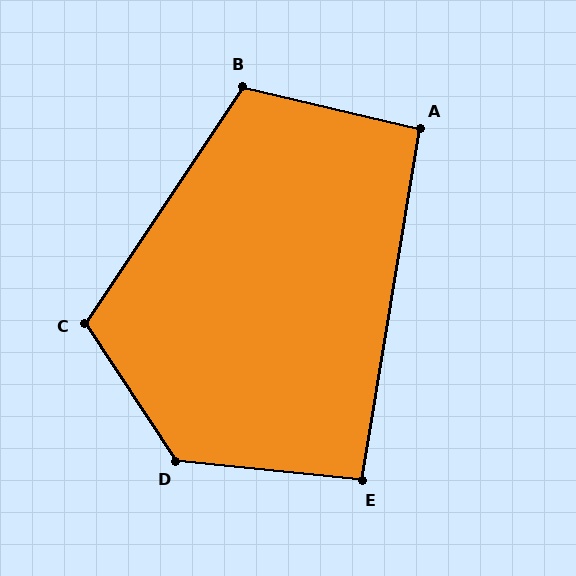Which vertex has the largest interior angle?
D, at approximately 129 degrees.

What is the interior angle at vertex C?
Approximately 113 degrees (obtuse).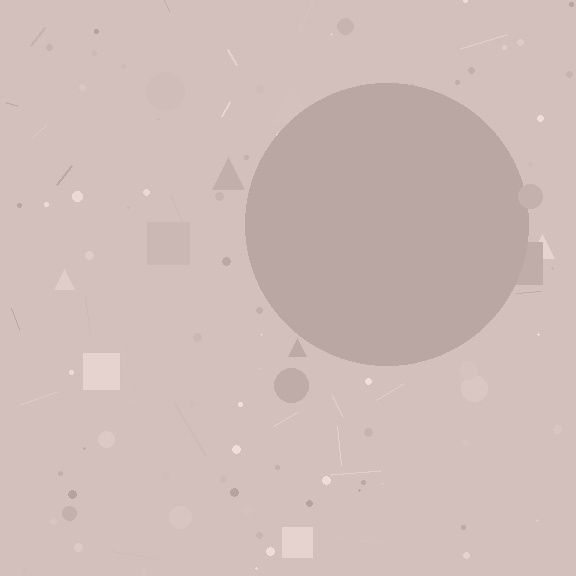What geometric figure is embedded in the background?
A circle is embedded in the background.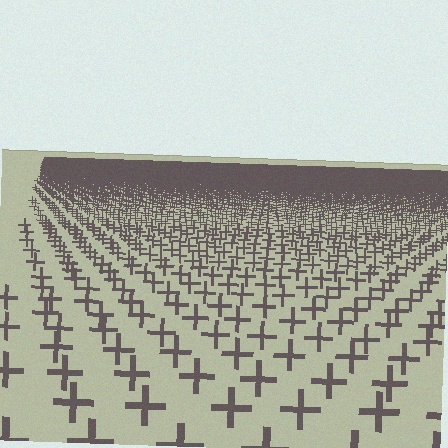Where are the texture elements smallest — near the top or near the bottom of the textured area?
Near the top.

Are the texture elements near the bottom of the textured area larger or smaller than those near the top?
Larger. Near the bottom, elements are closer to the viewer and appear at a bigger on-screen size.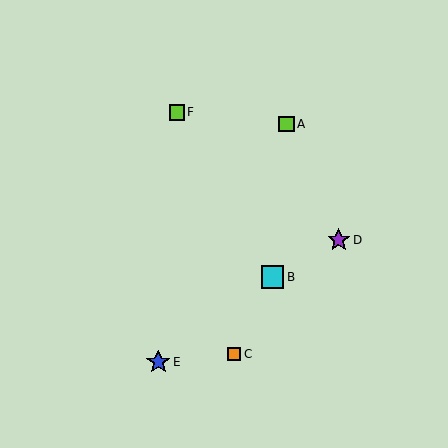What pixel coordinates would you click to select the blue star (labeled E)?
Click at (158, 362) to select the blue star E.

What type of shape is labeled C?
Shape C is an orange square.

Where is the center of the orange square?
The center of the orange square is at (234, 354).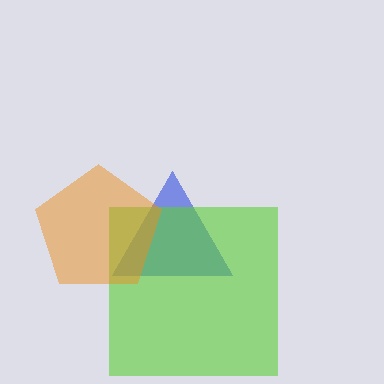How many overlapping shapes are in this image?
There are 3 overlapping shapes in the image.